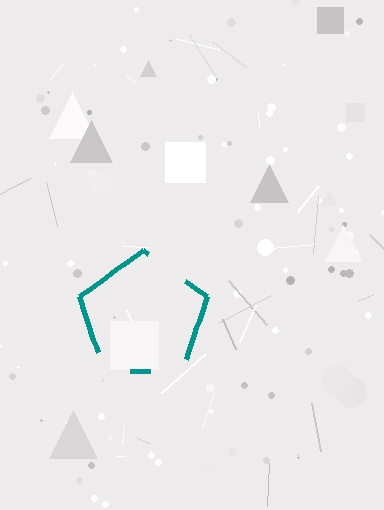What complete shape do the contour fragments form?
The contour fragments form a pentagon.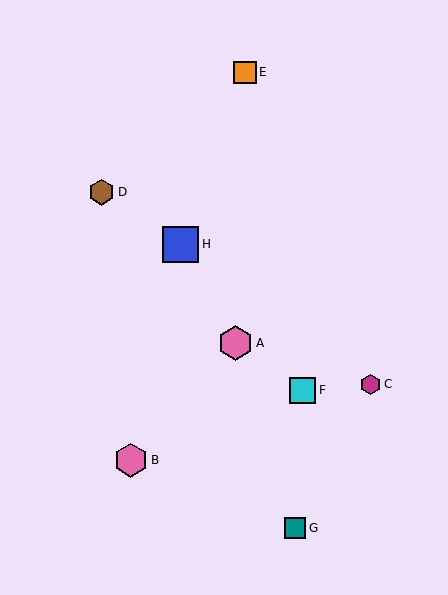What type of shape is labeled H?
Shape H is a blue square.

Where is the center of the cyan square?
The center of the cyan square is at (303, 390).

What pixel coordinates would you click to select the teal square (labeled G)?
Click at (295, 528) to select the teal square G.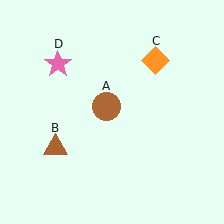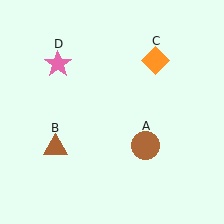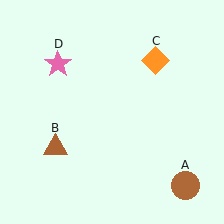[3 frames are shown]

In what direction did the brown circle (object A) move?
The brown circle (object A) moved down and to the right.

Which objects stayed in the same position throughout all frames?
Brown triangle (object B) and orange diamond (object C) and pink star (object D) remained stationary.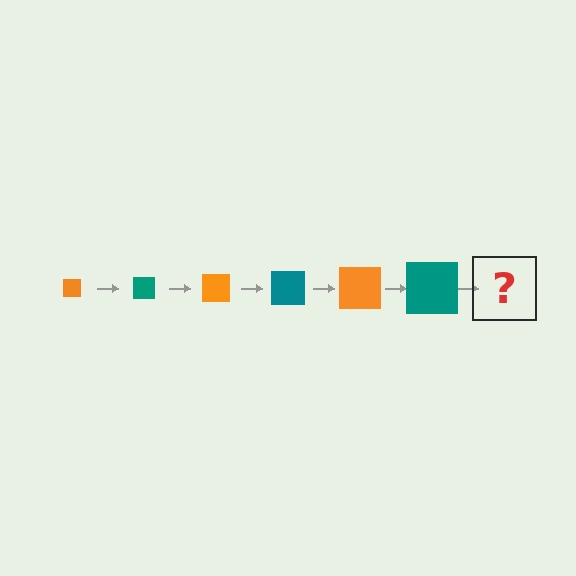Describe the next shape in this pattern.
It should be an orange square, larger than the previous one.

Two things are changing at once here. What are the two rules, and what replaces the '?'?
The two rules are that the square grows larger each step and the color cycles through orange and teal. The '?' should be an orange square, larger than the previous one.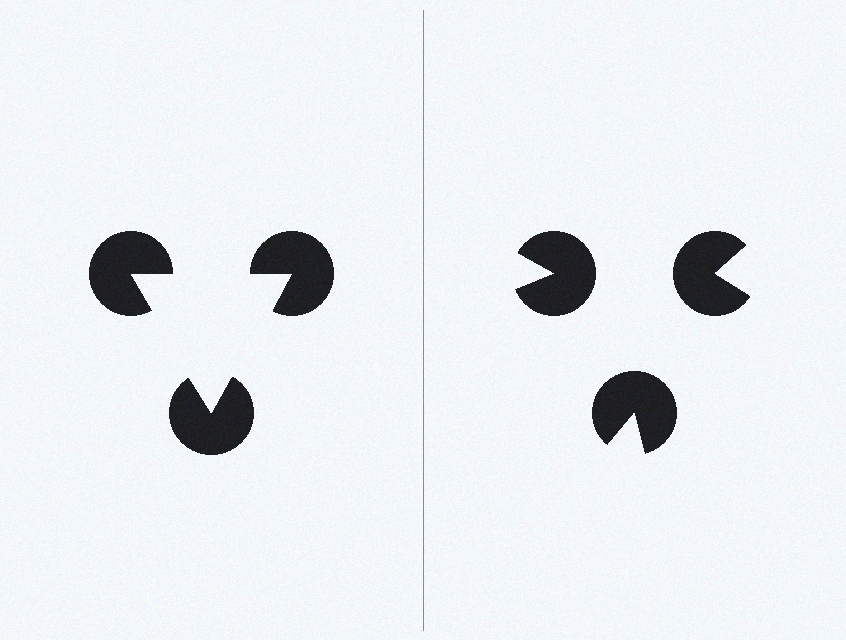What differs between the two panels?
The pac-man discs are positioned identically on both sides; only the wedge orientations differ. On the left they align to a triangle; on the right they are misaligned.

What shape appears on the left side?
An illusory triangle.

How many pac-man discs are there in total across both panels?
6 — 3 on each side.